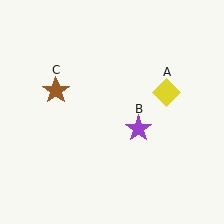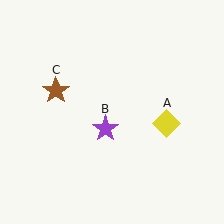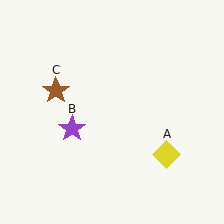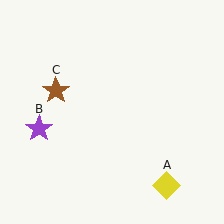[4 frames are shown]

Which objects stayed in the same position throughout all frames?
Brown star (object C) remained stationary.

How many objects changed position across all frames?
2 objects changed position: yellow diamond (object A), purple star (object B).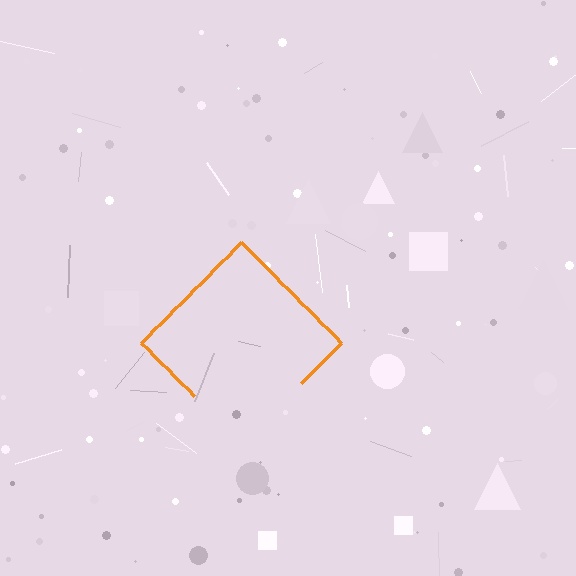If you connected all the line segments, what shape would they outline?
They would outline a diamond.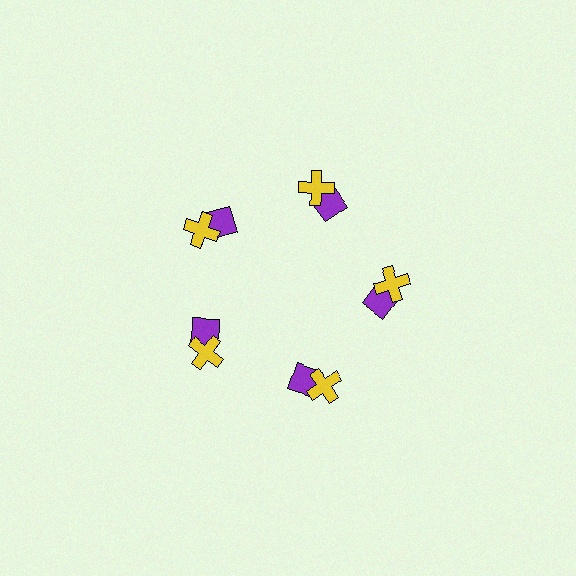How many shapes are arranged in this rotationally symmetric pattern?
There are 10 shapes, arranged in 5 groups of 2.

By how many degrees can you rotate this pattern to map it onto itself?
The pattern maps onto itself every 72 degrees of rotation.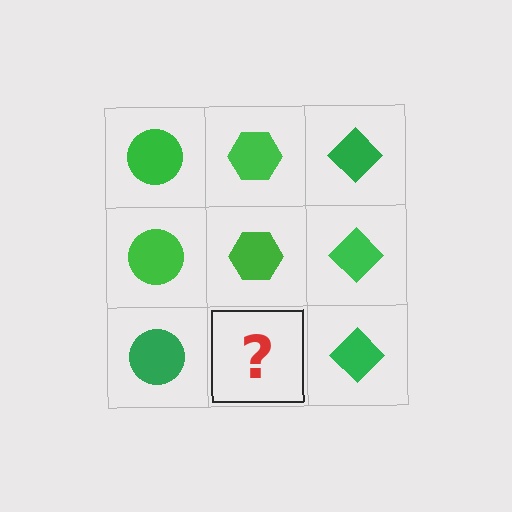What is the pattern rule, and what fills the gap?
The rule is that each column has a consistent shape. The gap should be filled with a green hexagon.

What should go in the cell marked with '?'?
The missing cell should contain a green hexagon.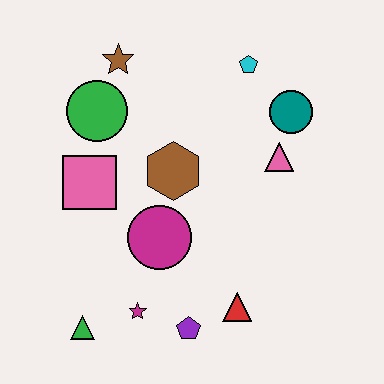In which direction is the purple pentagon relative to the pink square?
The purple pentagon is below the pink square.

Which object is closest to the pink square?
The green circle is closest to the pink square.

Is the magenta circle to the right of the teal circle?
No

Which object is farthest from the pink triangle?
The green triangle is farthest from the pink triangle.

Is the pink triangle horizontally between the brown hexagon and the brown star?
No